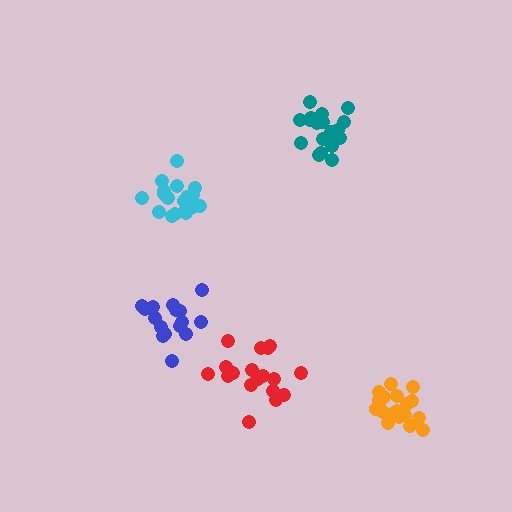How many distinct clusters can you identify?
There are 5 distinct clusters.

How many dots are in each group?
Group 1: 19 dots, Group 2: 20 dots, Group 3: 20 dots, Group 4: 16 dots, Group 5: 21 dots (96 total).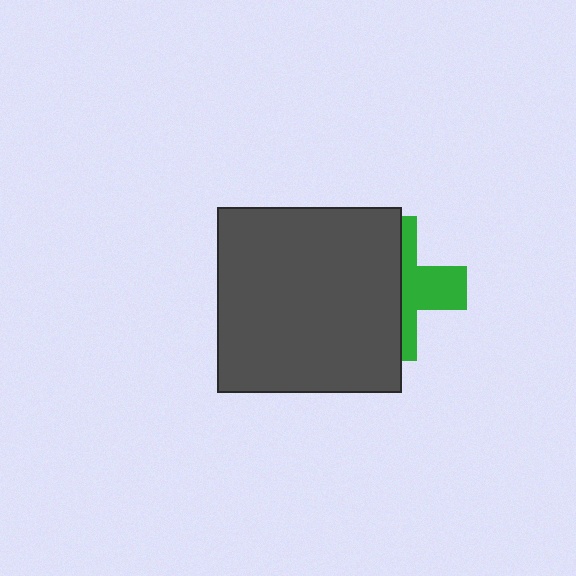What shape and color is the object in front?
The object in front is a dark gray square.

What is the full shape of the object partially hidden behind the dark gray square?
The partially hidden object is a green cross.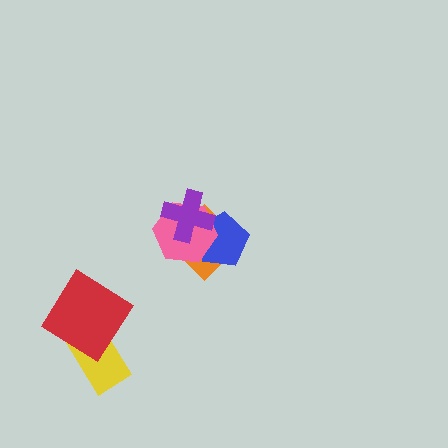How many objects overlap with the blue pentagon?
3 objects overlap with the blue pentagon.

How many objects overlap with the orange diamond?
3 objects overlap with the orange diamond.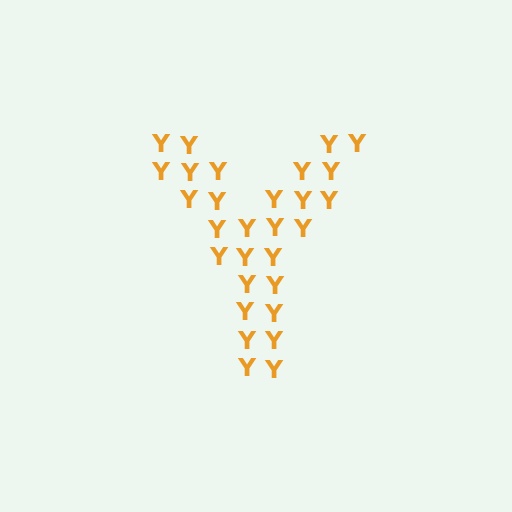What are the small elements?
The small elements are letter Y's.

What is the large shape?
The large shape is the letter Y.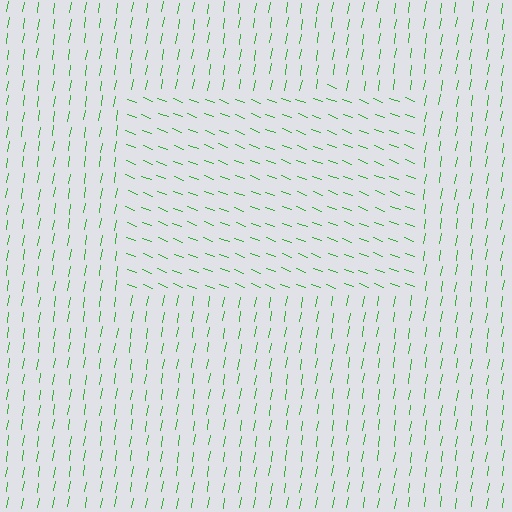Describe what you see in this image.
The image is filled with small green line segments. A rectangle region in the image has lines oriented differently from the surrounding lines, creating a visible texture boundary.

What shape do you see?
I see a rectangle.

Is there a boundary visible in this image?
Yes, there is a texture boundary formed by a change in line orientation.